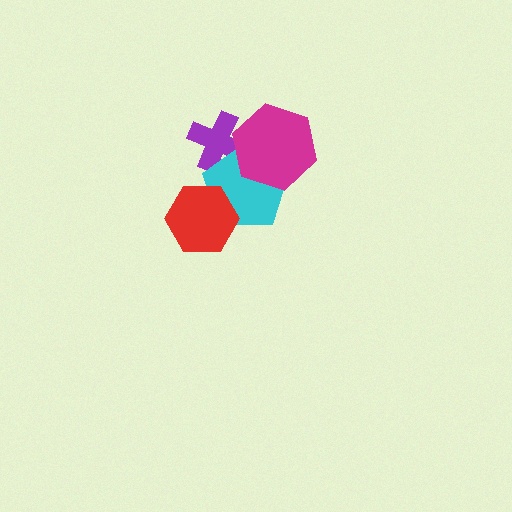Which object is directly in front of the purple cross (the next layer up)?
The cyan pentagon is directly in front of the purple cross.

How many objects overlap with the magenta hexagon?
2 objects overlap with the magenta hexagon.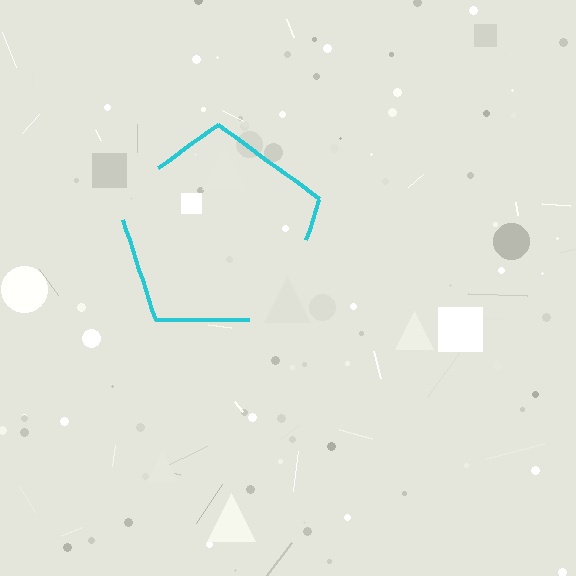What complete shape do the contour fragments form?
The contour fragments form a pentagon.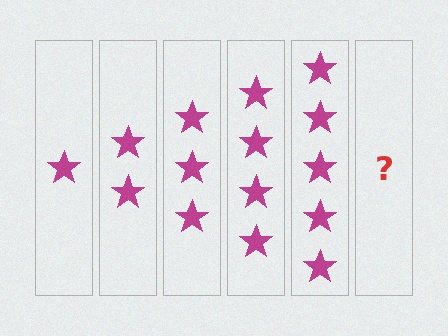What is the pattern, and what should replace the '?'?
The pattern is that each step adds one more star. The '?' should be 6 stars.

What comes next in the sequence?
The next element should be 6 stars.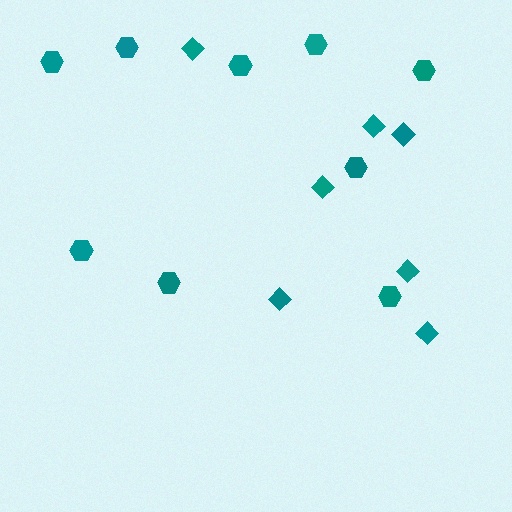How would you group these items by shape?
There are 2 groups: one group of hexagons (9) and one group of diamonds (7).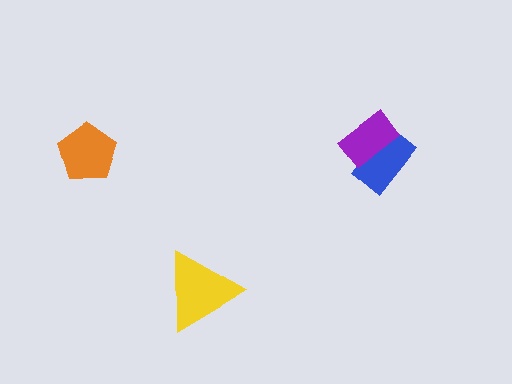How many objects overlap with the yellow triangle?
0 objects overlap with the yellow triangle.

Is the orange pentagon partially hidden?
No, no other shape covers it.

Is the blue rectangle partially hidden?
Yes, it is partially covered by another shape.